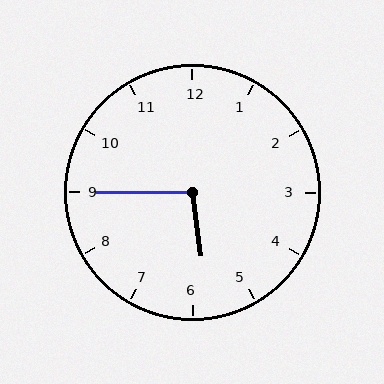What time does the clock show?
5:45.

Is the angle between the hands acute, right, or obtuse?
It is obtuse.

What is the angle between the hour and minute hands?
Approximately 98 degrees.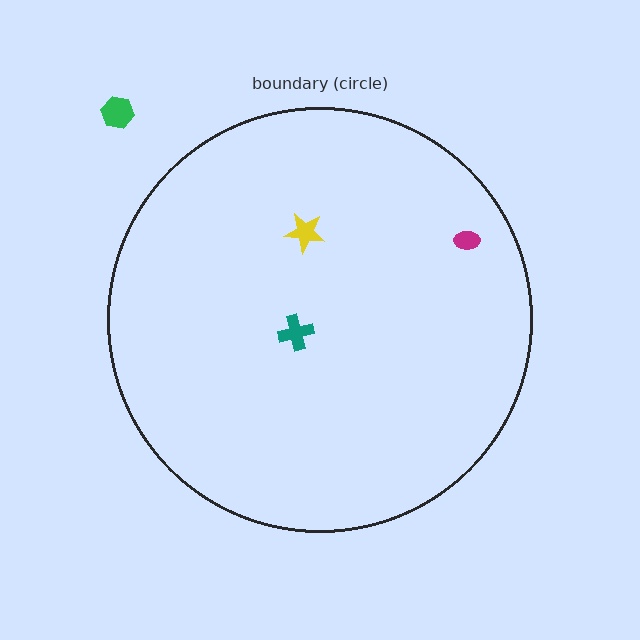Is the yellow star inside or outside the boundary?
Inside.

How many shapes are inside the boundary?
3 inside, 1 outside.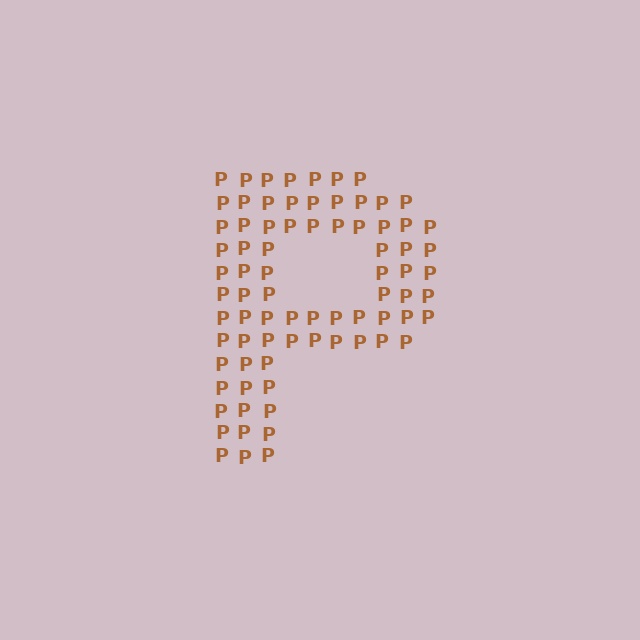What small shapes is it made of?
It is made of small letter P's.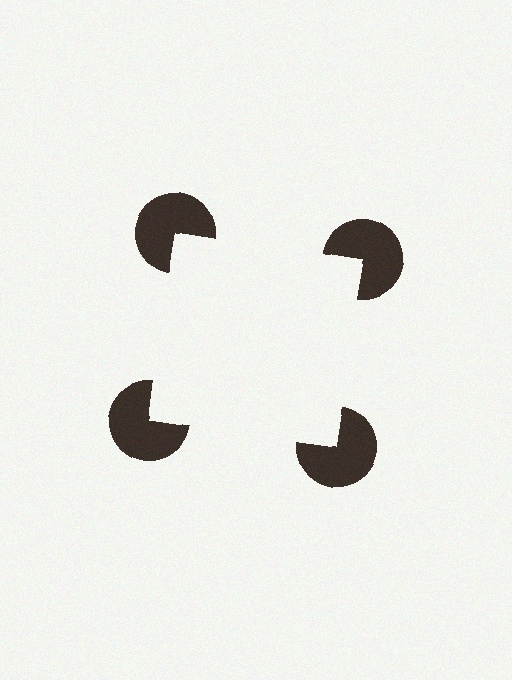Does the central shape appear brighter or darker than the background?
It typically appears slightly brighter than the background, even though no actual brightness change is drawn.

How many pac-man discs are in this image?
There are 4 — one at each vertex of the illusory square.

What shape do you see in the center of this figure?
An illusory square — its edges are inferred from the aligned wedge cuts in the pac-man discs, not physically drawn.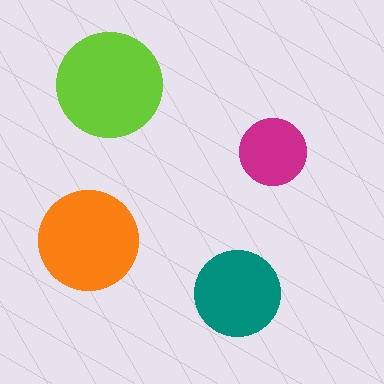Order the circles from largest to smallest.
the lime one, the orange one, the teal one, the magenta one.